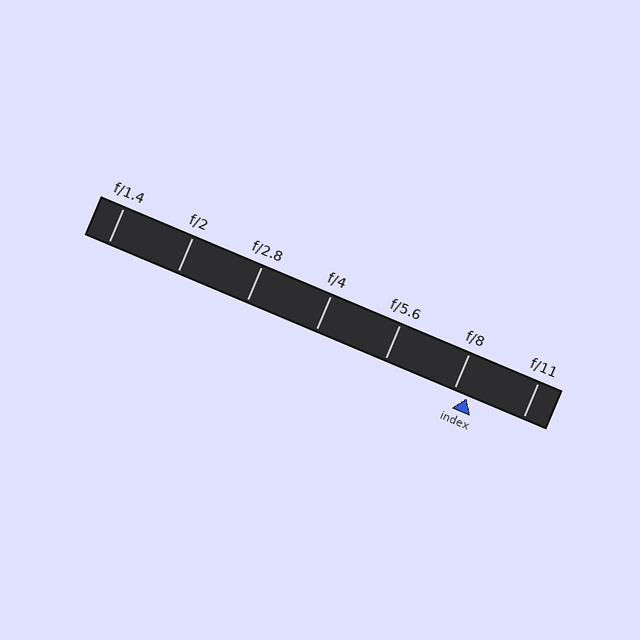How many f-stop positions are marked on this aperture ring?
There are 7 f-stop positions marked.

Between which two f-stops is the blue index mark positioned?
The index mark is between f/8 and f/11.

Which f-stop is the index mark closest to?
The index mark is closest to f/8.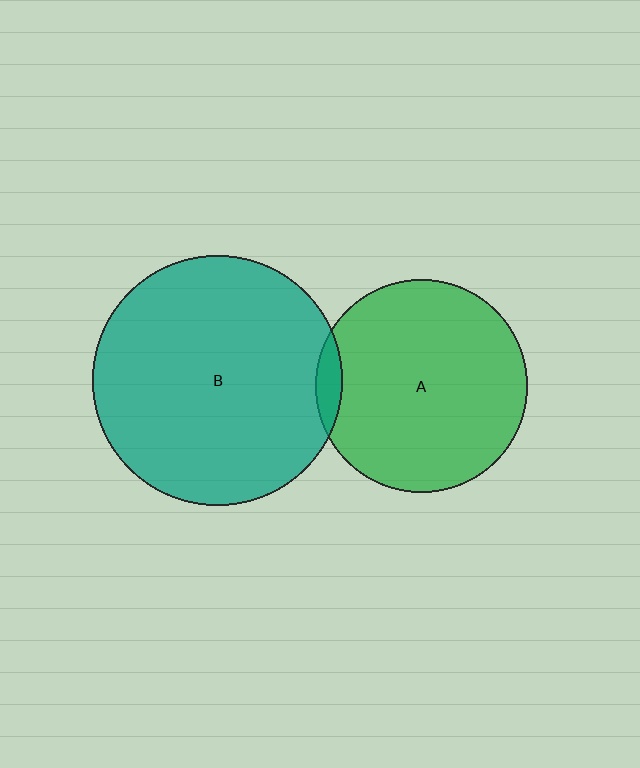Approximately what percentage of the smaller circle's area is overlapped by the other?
Approximately 5%.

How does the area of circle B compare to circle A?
Approximately 1.4 times.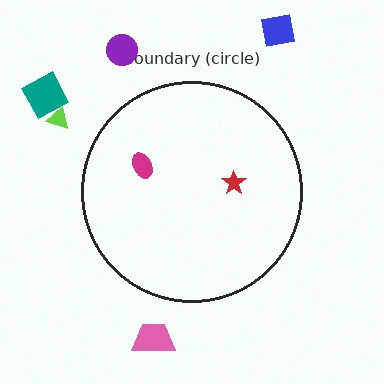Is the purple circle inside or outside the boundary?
Outside.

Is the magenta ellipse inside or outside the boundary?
Inside.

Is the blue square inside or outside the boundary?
Outside.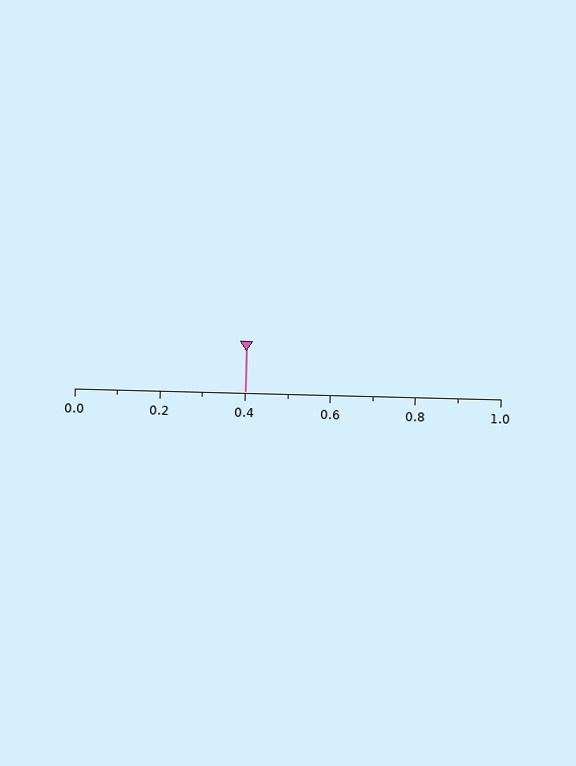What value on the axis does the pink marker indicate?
The marker indicates approximately 0.4.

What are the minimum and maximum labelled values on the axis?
The axis runs from 0.0 to 1.0.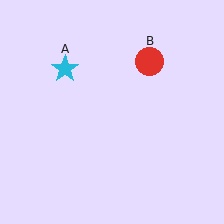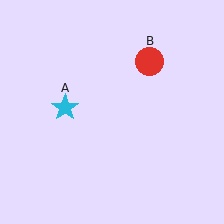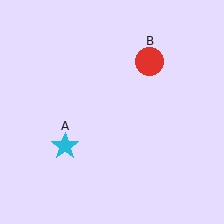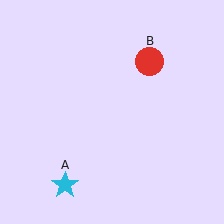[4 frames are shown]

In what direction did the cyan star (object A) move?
The cyan star (object A) moved down.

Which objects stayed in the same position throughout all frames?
Red circle (object B) remained stationary.